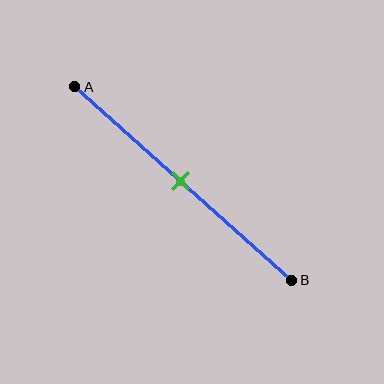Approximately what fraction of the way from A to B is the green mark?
The green mark is approximately 50% of the way from A to B.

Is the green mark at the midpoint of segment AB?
Yes, the mark is approximately at the midpoint.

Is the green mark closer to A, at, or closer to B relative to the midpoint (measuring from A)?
The green mark is approximately at the midpoint of segment AB.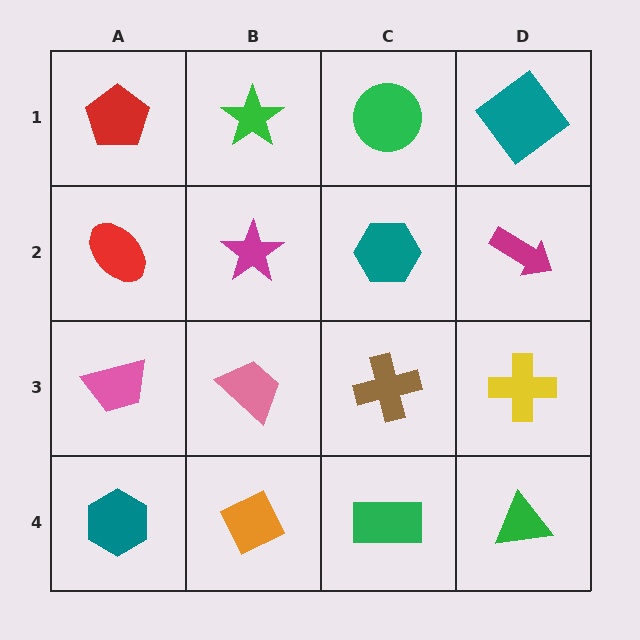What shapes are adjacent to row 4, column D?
A yellow cross (row 3, column D), a green rectangle (row 4, column C).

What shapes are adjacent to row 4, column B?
A pink trapezoid (row 3, column B), a teal hexagon (row 4, column A), a green rectangle (row 4, column C).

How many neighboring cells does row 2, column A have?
3.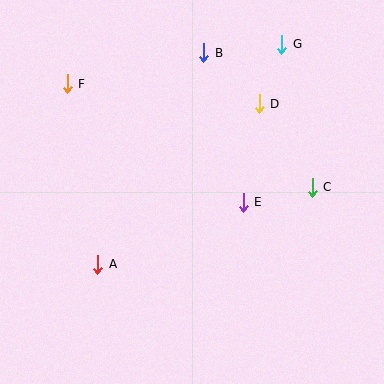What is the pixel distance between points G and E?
The distance between G and E is 163 pixels.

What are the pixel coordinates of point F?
Point F is at (67, 84).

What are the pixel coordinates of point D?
Point D is at (259, 104).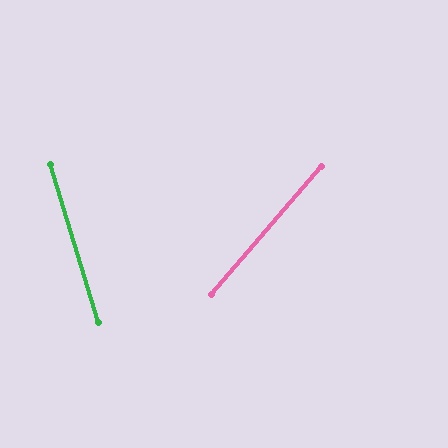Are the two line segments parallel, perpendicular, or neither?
Neither parallel nor perpendicular — they differ by about 57°.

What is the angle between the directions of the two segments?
Approximately 57 degrees.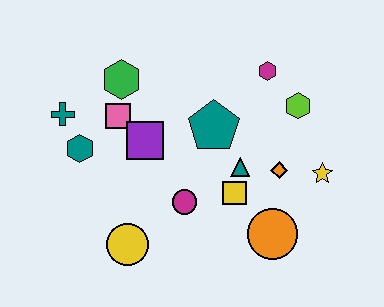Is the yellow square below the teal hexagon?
Yes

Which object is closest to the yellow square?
The teal triangle is closest to the yellow square.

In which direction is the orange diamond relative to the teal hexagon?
The orange diamond is to the right of the teal hexagon.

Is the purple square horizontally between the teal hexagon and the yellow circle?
No